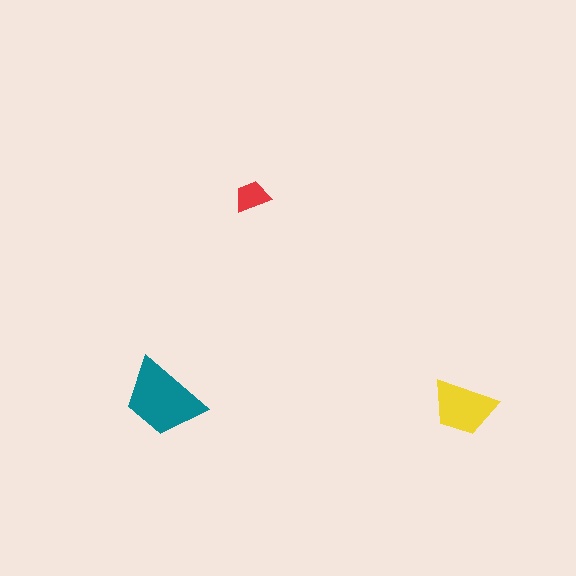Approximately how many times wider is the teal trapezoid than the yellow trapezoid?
About 1.5 times wider.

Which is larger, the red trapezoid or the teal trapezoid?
The teal one.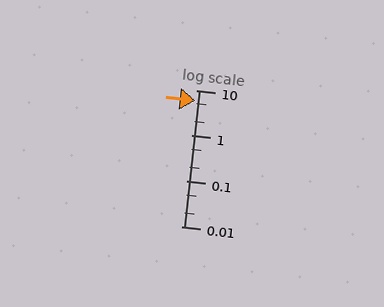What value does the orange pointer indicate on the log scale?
The pointer indicates approximately 5.8.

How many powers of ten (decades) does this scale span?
The scale spans 3 decades, from 0.01 to 10.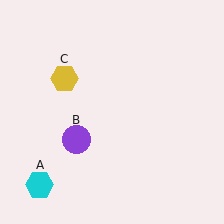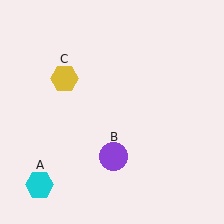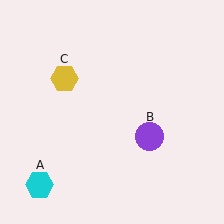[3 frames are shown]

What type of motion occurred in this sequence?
The purple circle (object B) rotated counterclockwise around the center of the scene.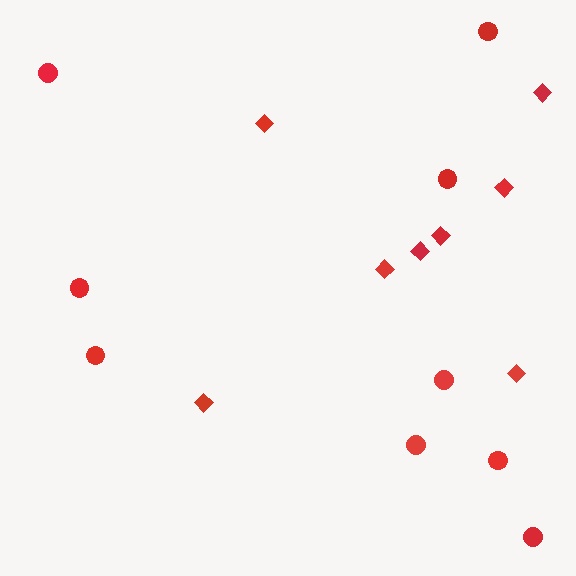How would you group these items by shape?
There are 2 groups: one group of diamonds (8) and one group of circles (9).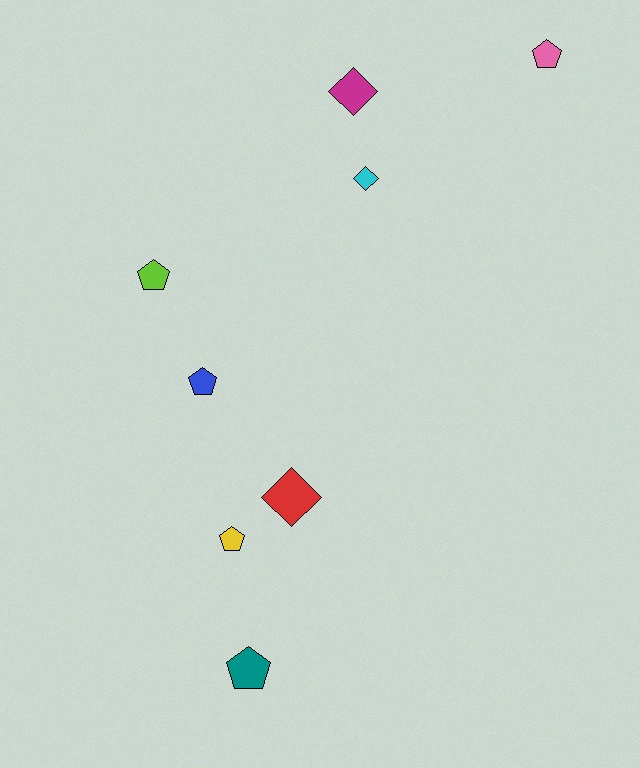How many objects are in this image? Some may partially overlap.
There are 8 objects.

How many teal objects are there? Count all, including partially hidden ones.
There is 1 teal object.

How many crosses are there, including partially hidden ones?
There are no crosses.